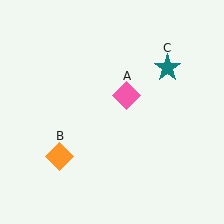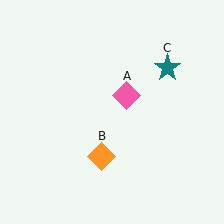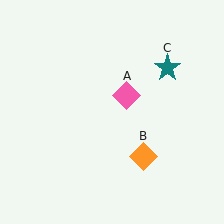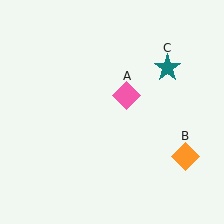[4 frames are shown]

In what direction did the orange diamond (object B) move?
The orange diamond (object B) moved right.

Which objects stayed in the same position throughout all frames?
Pink diamond (object A) and teal star (object C) remained stationary.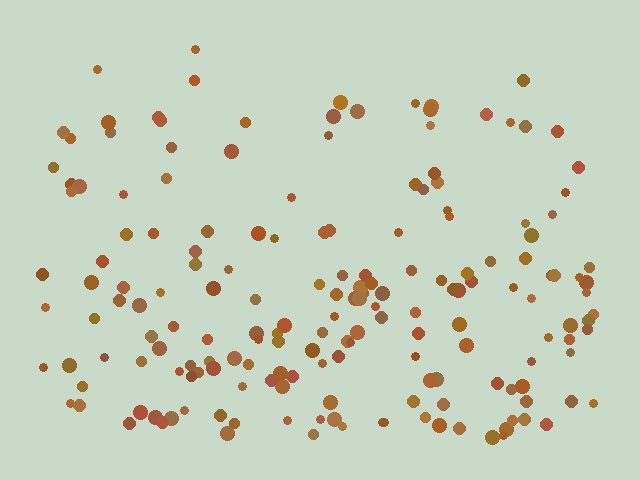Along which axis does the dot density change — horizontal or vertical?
Vertical.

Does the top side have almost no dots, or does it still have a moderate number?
Still a moderate number, just noticeably fewer than the bottom.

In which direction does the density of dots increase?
From top to bottom, with the bottom side densest.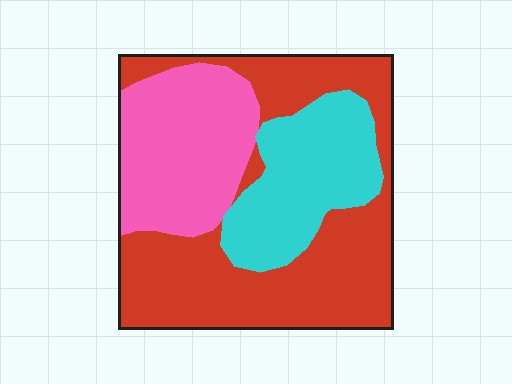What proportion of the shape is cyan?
Cyan takes up about one quarter (1/4) of the shape.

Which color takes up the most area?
Red, at roughly 50%.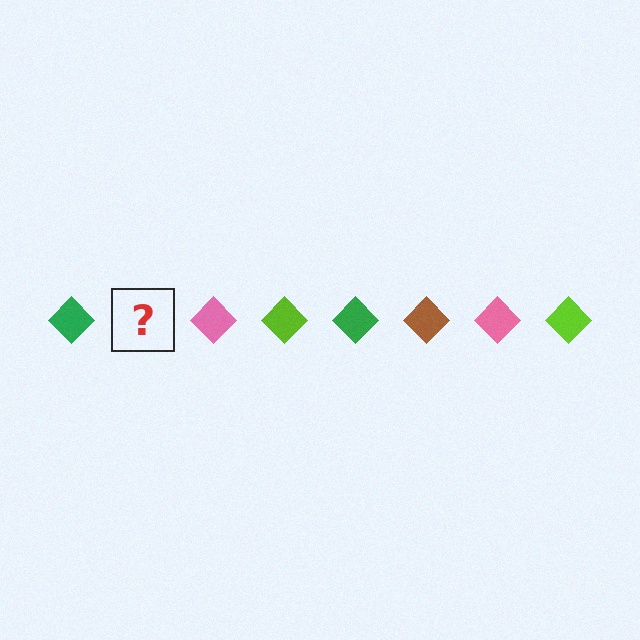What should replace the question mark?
The question mark should be replaced with a brown diamond.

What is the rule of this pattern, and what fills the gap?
The rule is that the pattern cycles through green, brown, pink, lime diamonds. The gap should be filled with a brown diamond.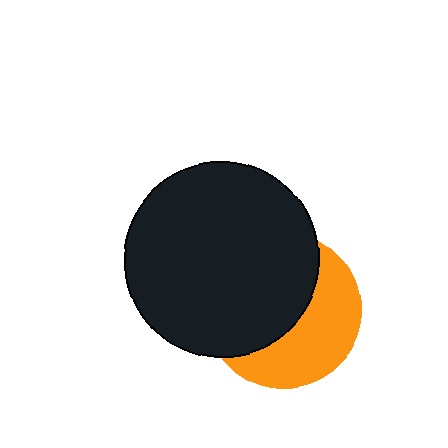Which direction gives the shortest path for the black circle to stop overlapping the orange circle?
Moving toward the upper-left gives the shortest separation.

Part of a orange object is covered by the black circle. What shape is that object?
It is a circle.